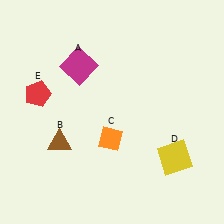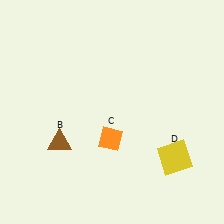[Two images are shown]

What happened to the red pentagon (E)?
The red pentagon (E) was removed in Image 2. It was in the top-left area of Image 1.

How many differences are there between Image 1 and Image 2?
There are 2 differences between the two images.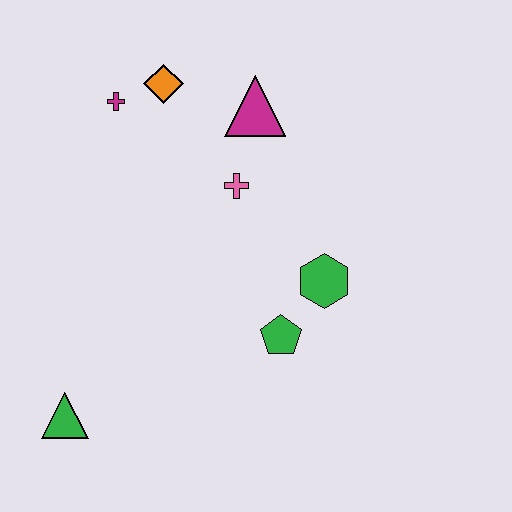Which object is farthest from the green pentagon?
The magenta cross is farthest from the green pentagon.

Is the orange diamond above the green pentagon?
Yes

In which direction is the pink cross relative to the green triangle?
The pink cross is above the green triangle.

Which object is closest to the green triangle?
The green pentagon is closest to the green triangle.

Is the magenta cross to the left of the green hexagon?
Yes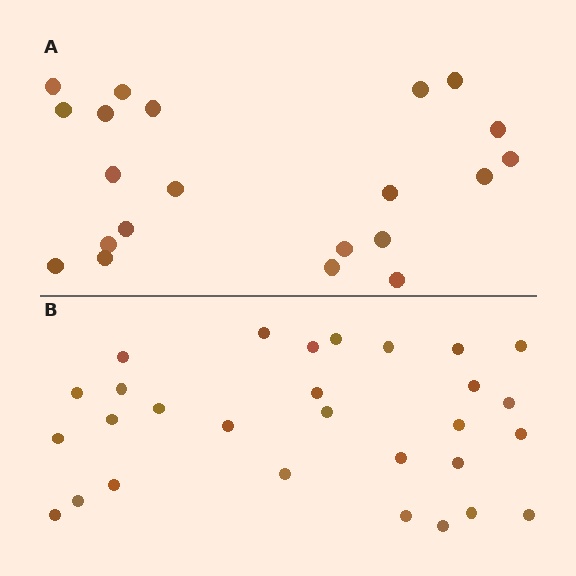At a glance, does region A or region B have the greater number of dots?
Region B (the bottom region) has more dots.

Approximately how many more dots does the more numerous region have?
Region B has roughly 8 or so more dots than region A.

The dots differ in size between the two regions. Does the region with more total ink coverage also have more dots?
No. Region A has more total ink coverage because its dots are larger, but region B actually contains more individual dots. Total area can be misleading — the number of items is what matters here.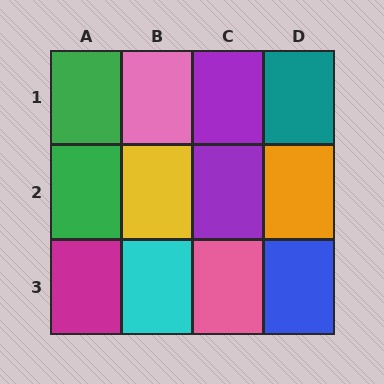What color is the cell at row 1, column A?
Green.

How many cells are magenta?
1 cell is magenta.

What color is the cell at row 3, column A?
Magenta.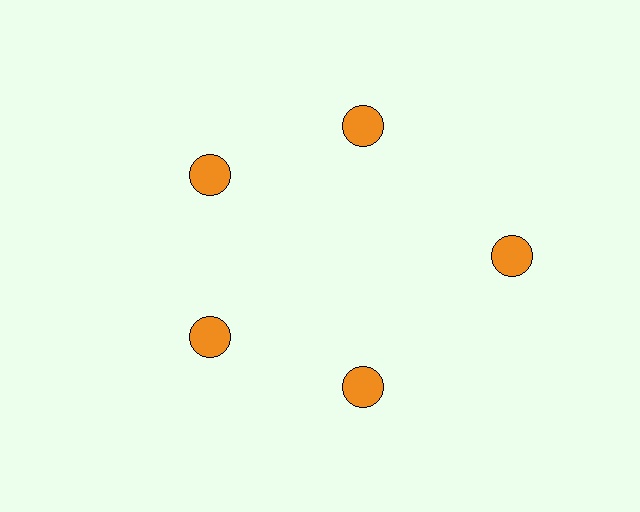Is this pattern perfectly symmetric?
No. The 5 orange circles are arranged in a ring, but one element near the 3 o'clock position is pushed outward from the center, breaking the 5-fold rotational symmetry.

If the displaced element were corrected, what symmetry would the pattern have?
It would have 5-fold rotational symmetry — the pattern would map onto itself every 72 degrees.